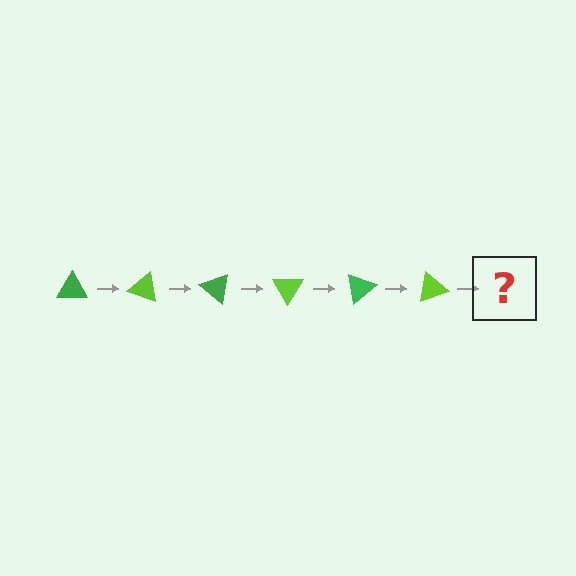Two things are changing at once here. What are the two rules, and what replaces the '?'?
The two rules are that it rotates 20 degrees each step and the color cycles through green and lime. The '?' should be a green triangle, rotated 120 degrees from the start.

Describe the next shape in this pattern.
It should be a green triangle, rotated 120 degrees from the start.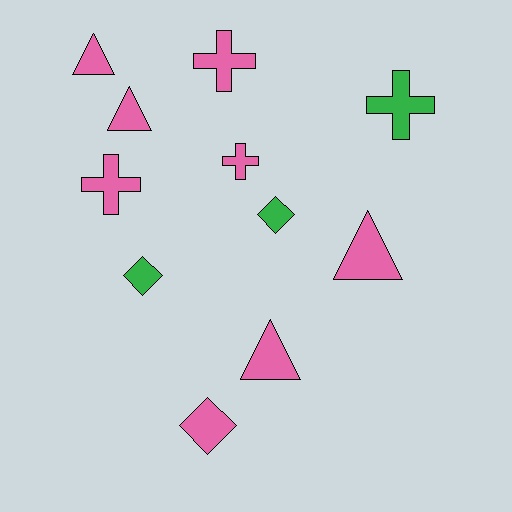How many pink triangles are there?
There are 4 pink triangles.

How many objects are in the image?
There are 11 objects.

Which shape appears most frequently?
Cross, with 4 objects.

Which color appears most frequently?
Pink, with 8 objects.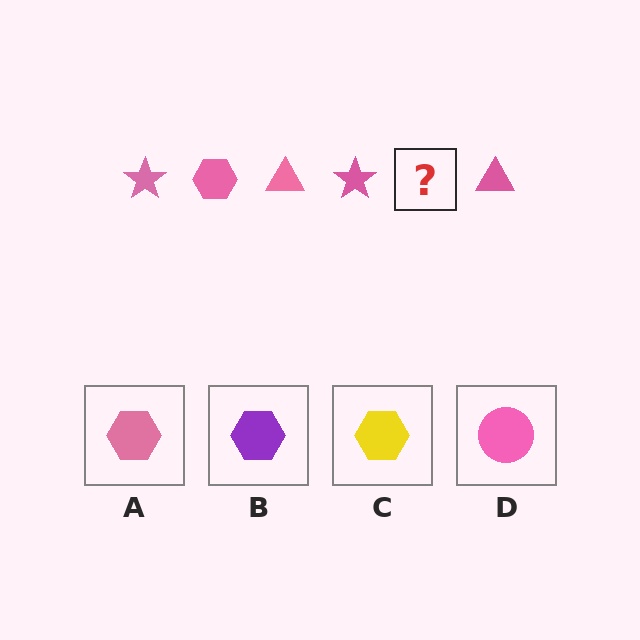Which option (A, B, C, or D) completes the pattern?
A.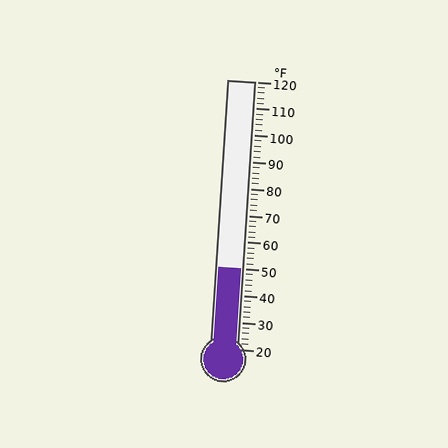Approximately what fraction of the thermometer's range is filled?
The thermometer is filled to approximately 30% of its range.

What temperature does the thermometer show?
The thermometer shows approximately 50°F.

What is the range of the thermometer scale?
The thermometer scale ranges from 20°F to 120°F.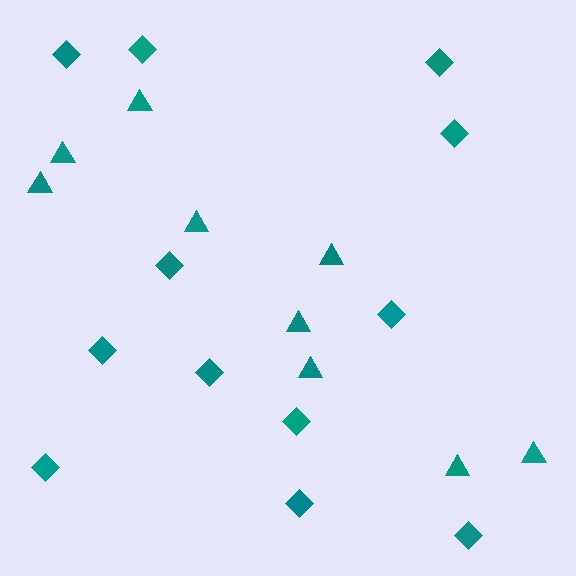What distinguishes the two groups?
There are 2 groups: one group of diamonds (12) and one group of triangles (9).